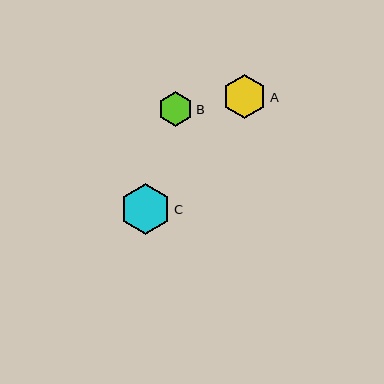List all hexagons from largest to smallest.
From largest to smallest: C, A, B.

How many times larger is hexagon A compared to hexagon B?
Hexagon A is approximately 1.3 times the size of hexagon B.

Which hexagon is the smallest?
Hexagon B is the smallest with a size of approximately 35 pixels.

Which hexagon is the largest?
Hexagon C is the largest with a size of approximately 51 pixels.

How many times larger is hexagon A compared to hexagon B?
Hexagon A is approximately 1.3 times the size of hexagon B.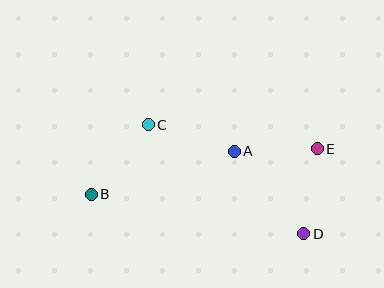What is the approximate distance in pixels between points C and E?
The distance between C and E is approximately 171 pixels.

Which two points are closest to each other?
Points A and E are closest to each other.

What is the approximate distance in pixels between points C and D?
The distance between C and D is approximately 190 pixels.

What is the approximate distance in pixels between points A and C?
The distance between A and C is approximately 90 pixels.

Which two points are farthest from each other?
Points B and E are farthest from each other.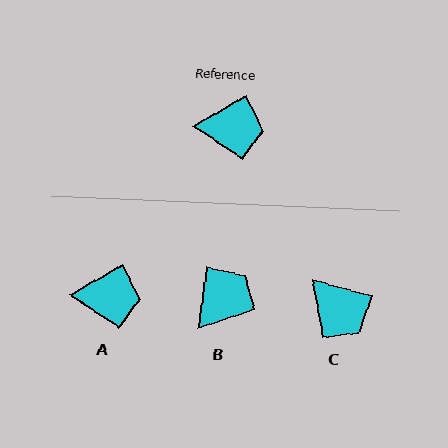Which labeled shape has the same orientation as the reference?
A.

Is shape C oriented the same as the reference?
No, it is off by about 46 degrees.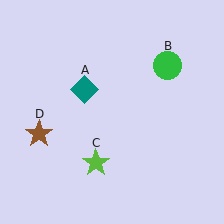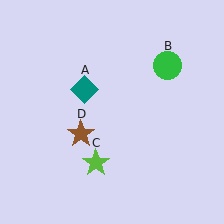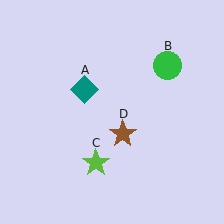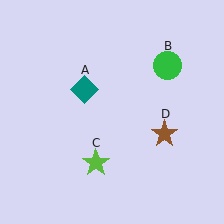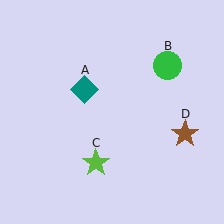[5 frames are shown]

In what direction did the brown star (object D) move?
The brown star (object D) moved right.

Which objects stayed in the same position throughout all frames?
Teal diamond (object A) and green circle (object B) and lime star (object C) remained stationary.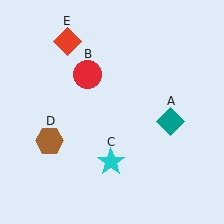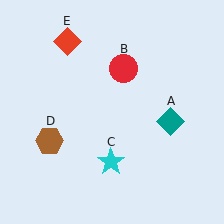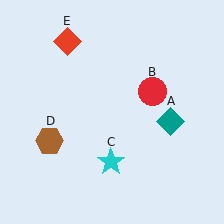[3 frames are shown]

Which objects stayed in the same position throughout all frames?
Teal diamond (object A) and cyan star (object C) and brown hexagon (object D) and red diamond (object E) remained stationary.